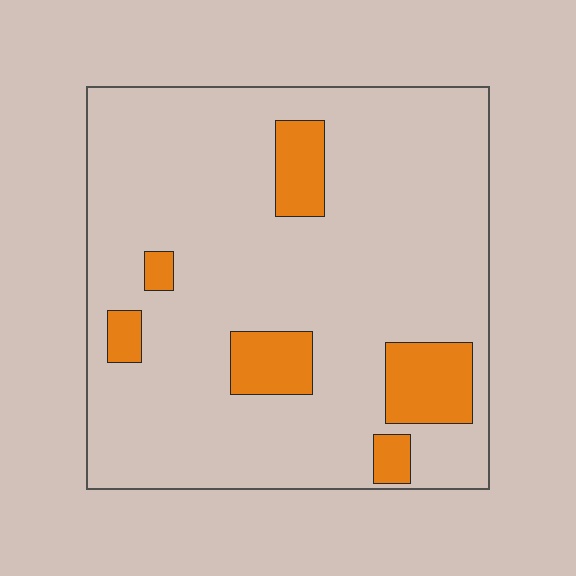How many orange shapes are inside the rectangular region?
6.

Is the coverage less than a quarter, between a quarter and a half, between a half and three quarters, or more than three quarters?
Less than a quarter.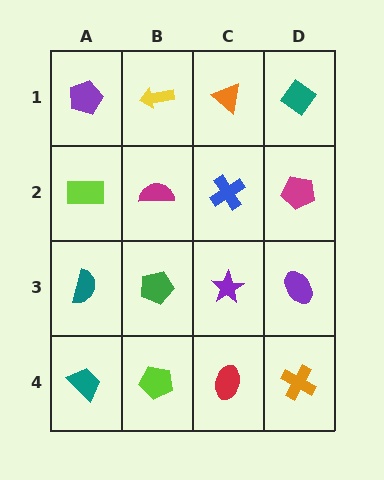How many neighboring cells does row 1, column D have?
2.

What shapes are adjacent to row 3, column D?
A magenta pentagon (row 2, column D), an orange cross (row 4, column D), a purple star (row 3, column C).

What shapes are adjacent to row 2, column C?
An orange triangle (row 1, column C), a purple star (row 3, column C), a magenta semicircle (row 2, column B), a magenta pentagon (row 2, column D).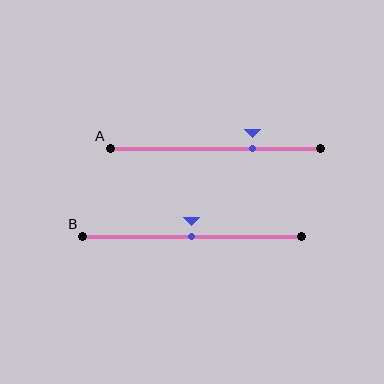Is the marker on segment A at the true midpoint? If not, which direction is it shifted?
No, the marker on segment A is shifted to the right by about 17% of the segment length.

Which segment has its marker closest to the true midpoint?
Segment B has its marker closest to the true midpoint.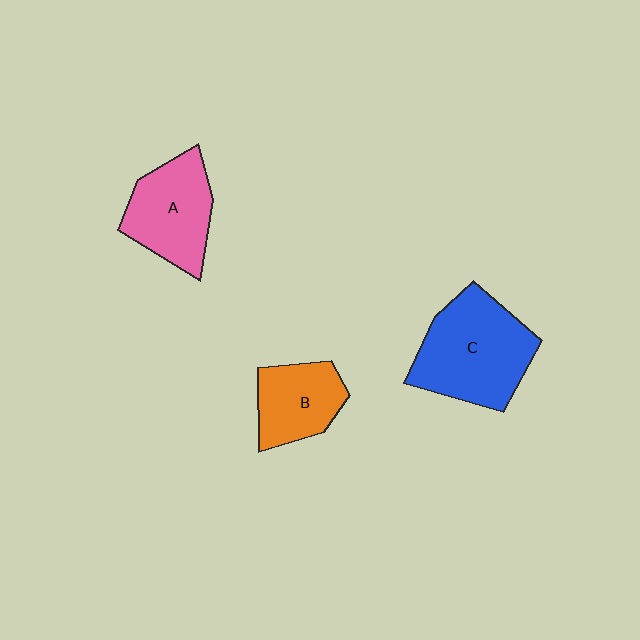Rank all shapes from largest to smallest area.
From largest to smallest: C (blue), A (pink), B (orange).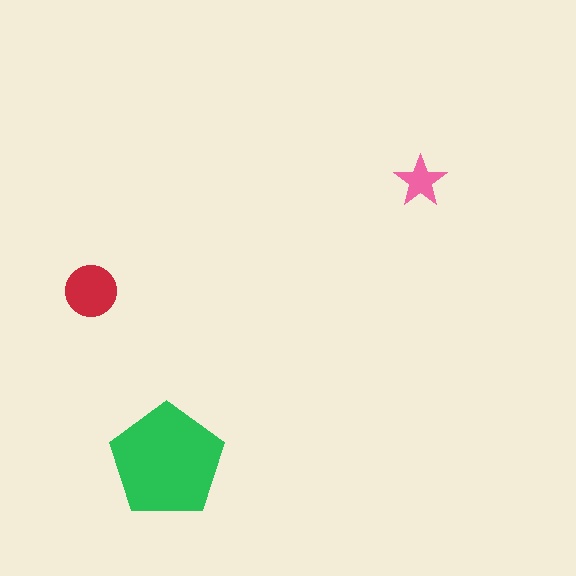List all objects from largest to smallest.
The green pentagon, the red circle, the pink star.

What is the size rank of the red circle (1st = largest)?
2nd.